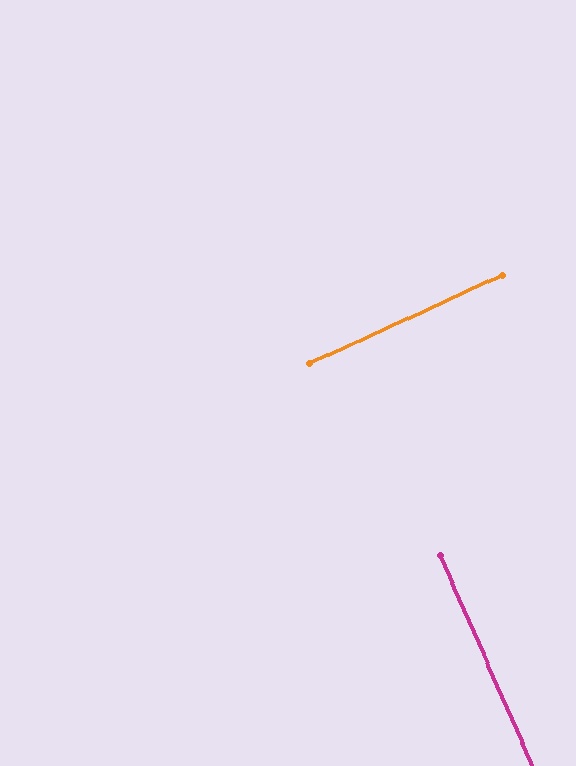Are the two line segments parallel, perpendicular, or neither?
Perpendicular — they meet at approximately 89°.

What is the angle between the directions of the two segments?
Approximately 89 degrees.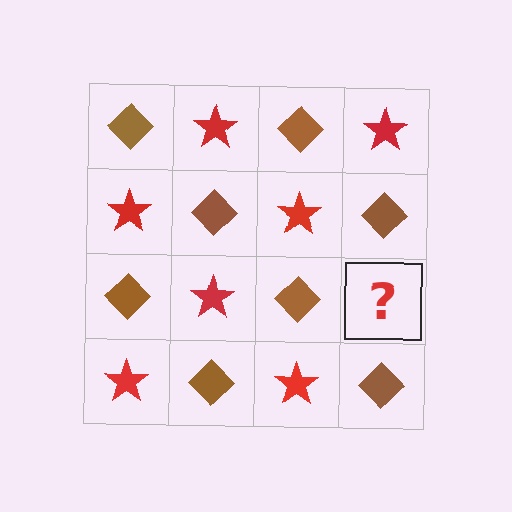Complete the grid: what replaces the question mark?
The question mark should be replaced with a red star.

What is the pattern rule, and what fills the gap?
The rule is that it alternates brown diamond and red star in a checkerboard pattern. The gap should be filled with a red star.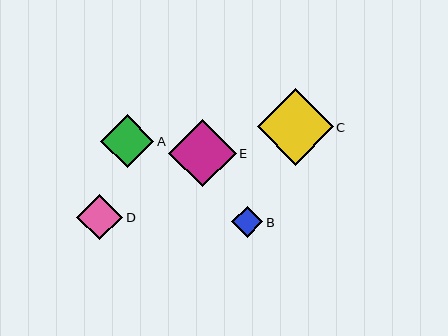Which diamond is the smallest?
Diamond B is the smallest with a size of approximately 31 pixels.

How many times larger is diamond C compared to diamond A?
Diamond C is approximately 1.4 times the size of diamond A.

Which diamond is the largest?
Diamond C is the largest with a size of approximately 76 pixels.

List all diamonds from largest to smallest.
From largest to smallest: C, E, A, D, B.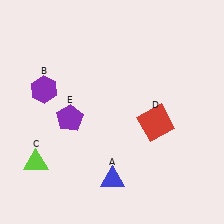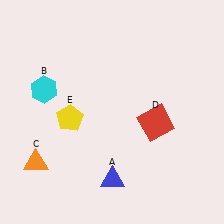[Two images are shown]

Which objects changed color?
B changed from purple to cyan. C changed from lime to orange. E changed from purple to yellow.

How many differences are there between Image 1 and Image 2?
There are 3 differences between the two images.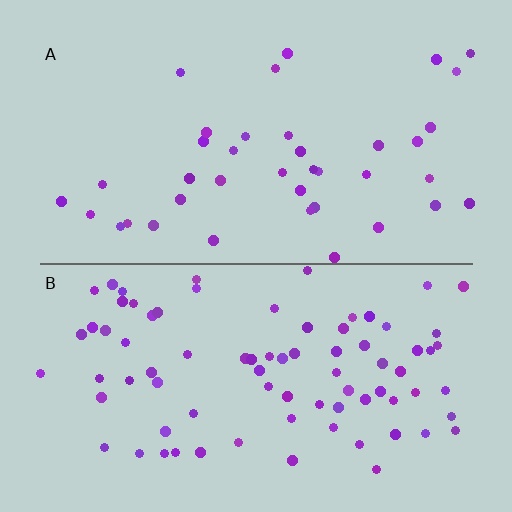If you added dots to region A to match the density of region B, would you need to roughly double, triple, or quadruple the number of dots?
Approximately double.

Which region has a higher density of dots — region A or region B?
B (the bottom).